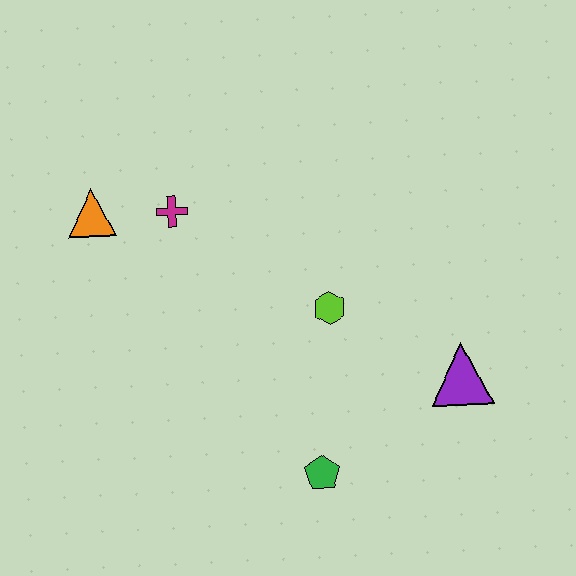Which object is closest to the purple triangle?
The lime hexagon is closest to the purple triangle.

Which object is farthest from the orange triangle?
The purple triangle is farthest from the orange triangle.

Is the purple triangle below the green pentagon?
No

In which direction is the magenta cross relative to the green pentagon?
The magenta cross is above the green pentagon.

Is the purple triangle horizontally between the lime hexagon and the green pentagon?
No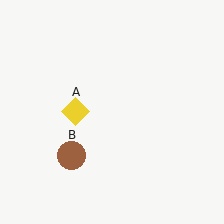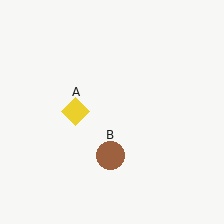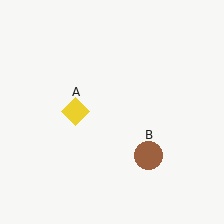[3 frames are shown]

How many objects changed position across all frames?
1 object changed position: brown circle (object B).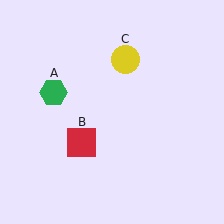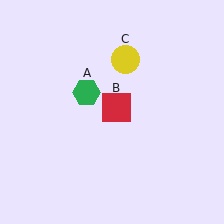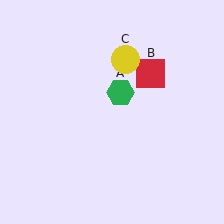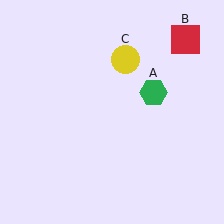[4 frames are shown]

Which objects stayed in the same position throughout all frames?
Yellow circle (object C) remained stationary.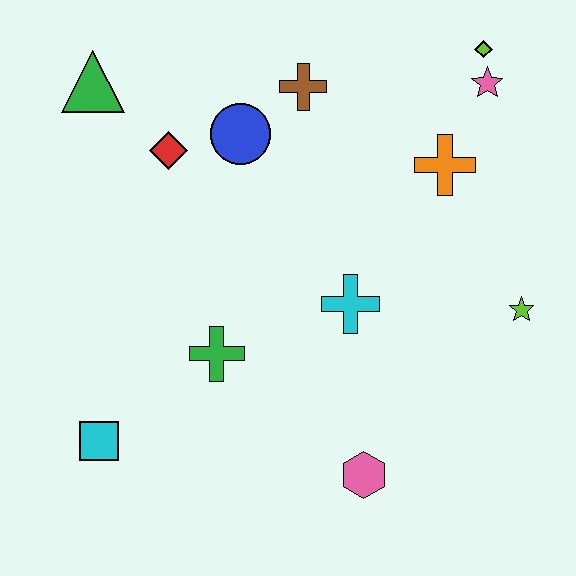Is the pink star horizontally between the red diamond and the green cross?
No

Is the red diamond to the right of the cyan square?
Yes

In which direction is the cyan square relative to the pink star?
The cyan square is to the left of the pink star.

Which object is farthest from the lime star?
The green triangle is farthest from the lime star.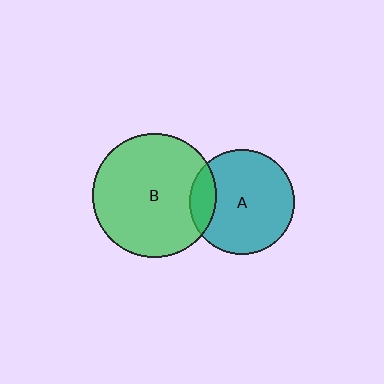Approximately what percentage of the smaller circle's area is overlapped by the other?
Approximately 15%.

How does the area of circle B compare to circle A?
Approximately 1.4 times.